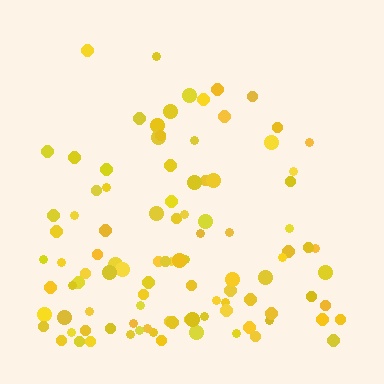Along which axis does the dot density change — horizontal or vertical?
Vertical.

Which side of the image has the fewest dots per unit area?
The top.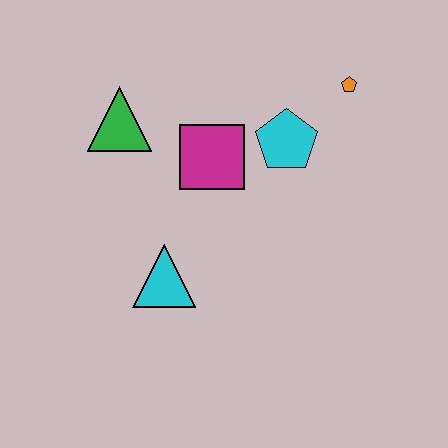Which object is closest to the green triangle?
The magenta square is closest to the green triangle.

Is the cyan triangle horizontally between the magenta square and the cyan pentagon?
No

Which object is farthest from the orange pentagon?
The cyan triangle is farthest from the orange pentagon.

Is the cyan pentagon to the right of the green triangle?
Yes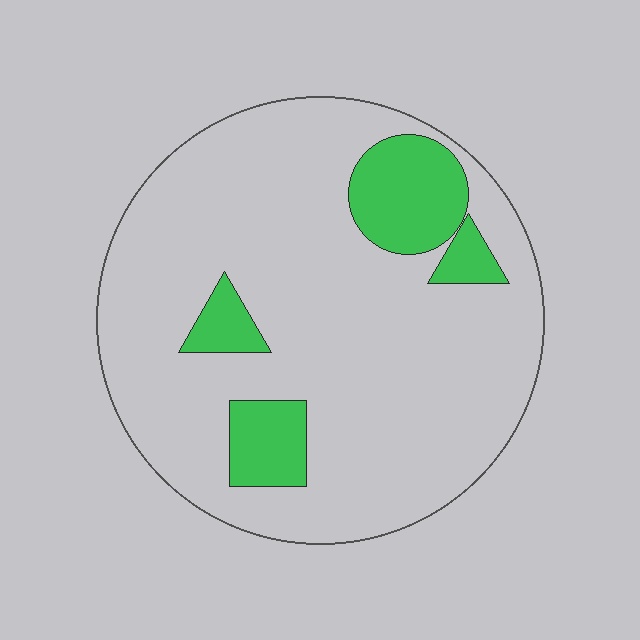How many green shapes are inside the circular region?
4.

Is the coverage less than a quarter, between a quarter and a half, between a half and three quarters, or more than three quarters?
Less than a quarter.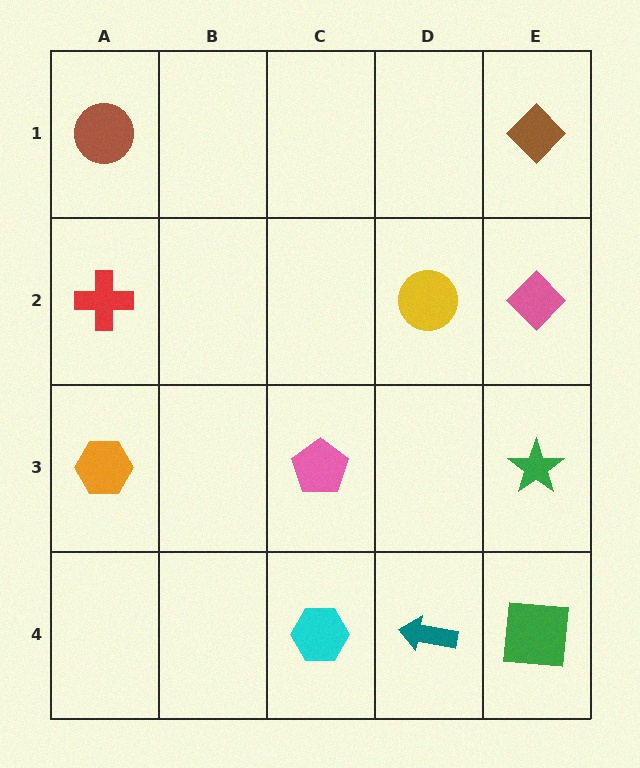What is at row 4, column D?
A teal arrow.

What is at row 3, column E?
A green star.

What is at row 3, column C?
A pink pentagon.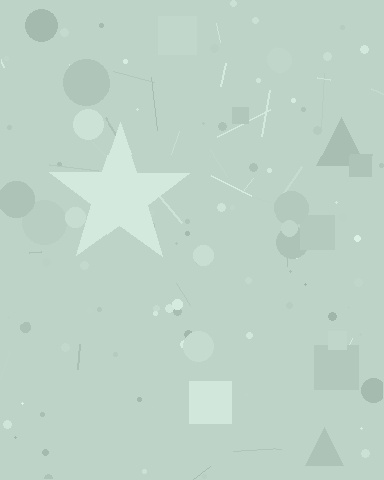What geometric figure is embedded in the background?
A star is embedded in the background.